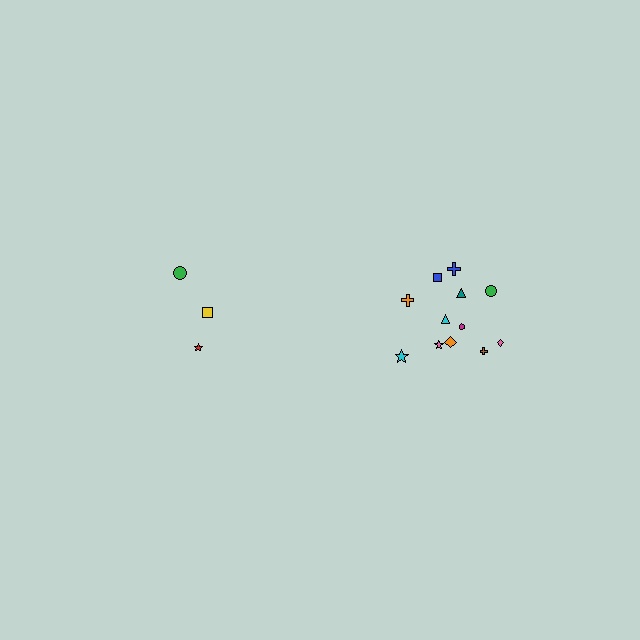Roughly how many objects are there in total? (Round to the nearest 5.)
Roughly 15 objects in total.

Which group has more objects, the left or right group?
The right group.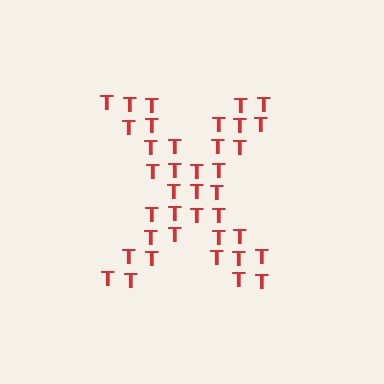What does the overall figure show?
The overall figure shows the letter X.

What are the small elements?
The small elements are letter T's.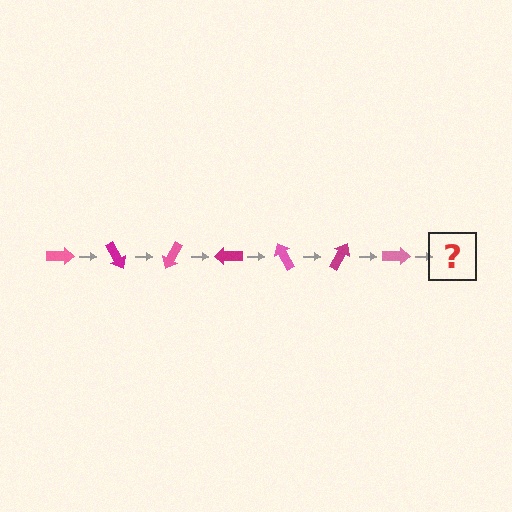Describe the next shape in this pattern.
It should be a magenta arrow, rotated 420 degrees from the start.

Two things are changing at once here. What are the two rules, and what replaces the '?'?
The two rules are that it rotates 60 degrees each step and the color cycles through pink and magenta. The '?' should be a magenta arrow, rotated 420 degrees from the start.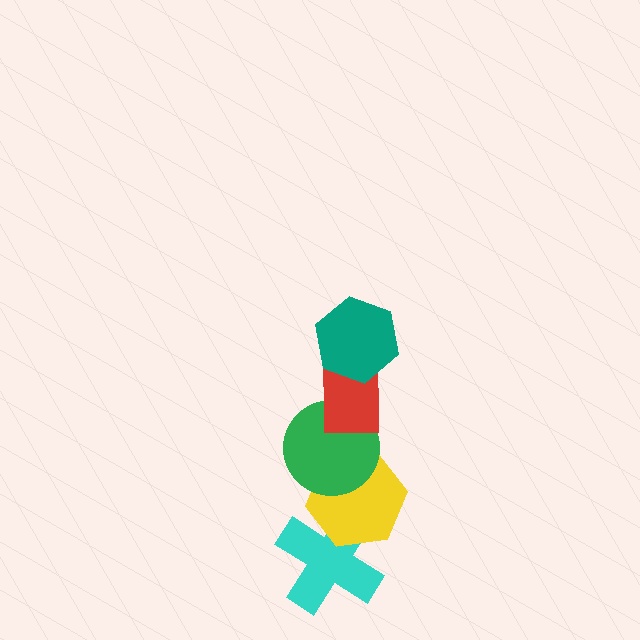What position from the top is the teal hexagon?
The teal hexagon is 1st from the top.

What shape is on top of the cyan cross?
The yellow hexagon is on top of the cyan cross.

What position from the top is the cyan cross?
The cyan cross is 5th from the top.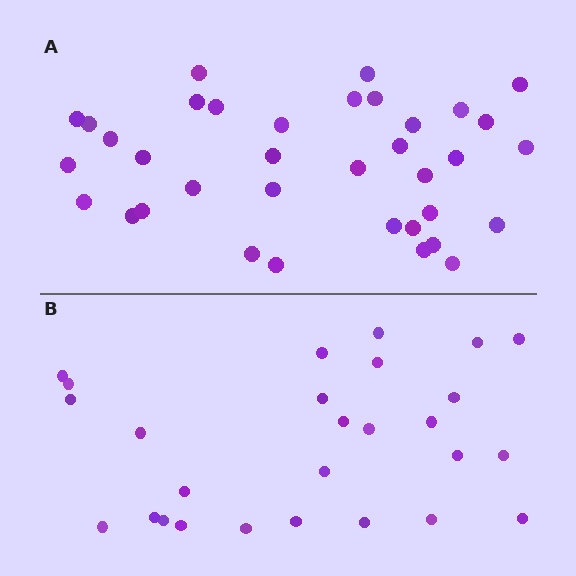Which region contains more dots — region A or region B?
Region A (the top region) has more dots.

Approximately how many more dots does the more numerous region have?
Region A has roughly 8 or so more dots than region B.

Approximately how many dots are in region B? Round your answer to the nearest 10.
About 30 dots. (The exact count is 27, which rounds to 30.)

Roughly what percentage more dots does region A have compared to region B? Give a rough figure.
About 35% more.